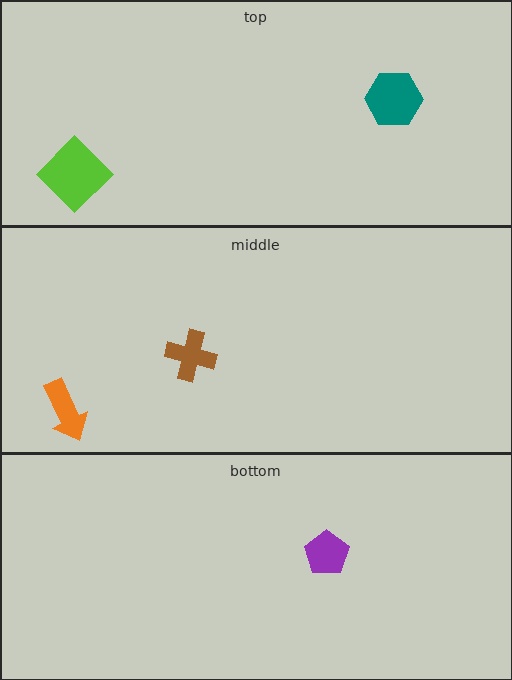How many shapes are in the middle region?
2.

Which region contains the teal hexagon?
The top region.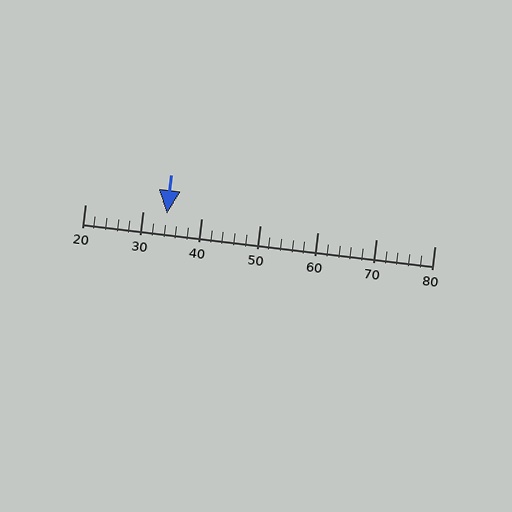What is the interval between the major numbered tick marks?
The major tick marks are spaced 10 units apart.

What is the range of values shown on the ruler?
The ruler shows values from 20 to 80.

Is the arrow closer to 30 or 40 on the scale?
The arrow is closer to 30.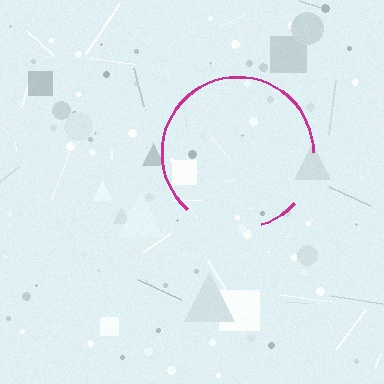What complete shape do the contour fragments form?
The contour fragments form a circle.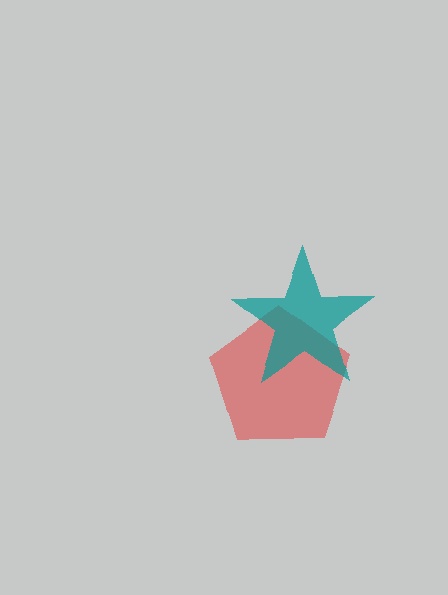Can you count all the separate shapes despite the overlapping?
Yes, there are 2 separate shapes.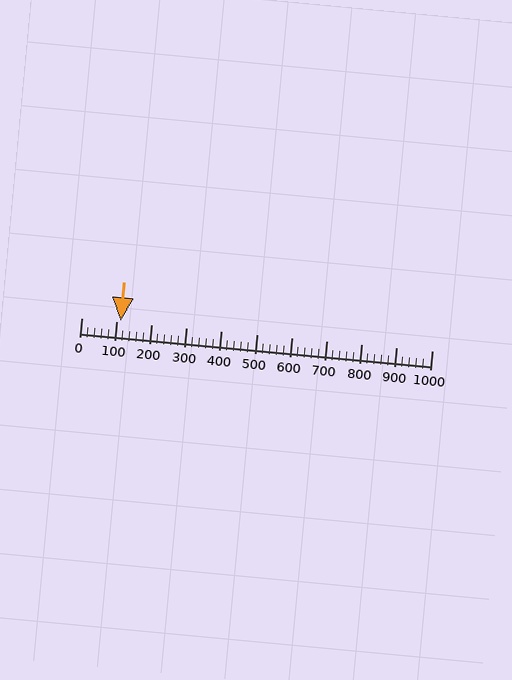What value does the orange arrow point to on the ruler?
The orange arrow points to approximately 113.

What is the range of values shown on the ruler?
The ruler shows values from 0 to 1000.